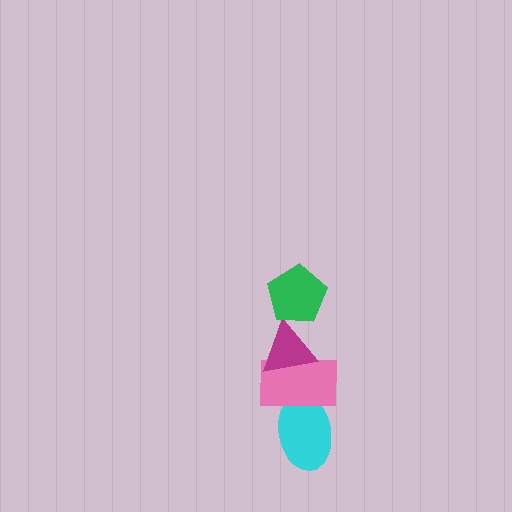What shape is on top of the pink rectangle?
The magenta triangle is on top of the pink rectangle.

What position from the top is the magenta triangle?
The magenta triangle is 2nd from the top.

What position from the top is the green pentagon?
The green pentagon is 1st from the top.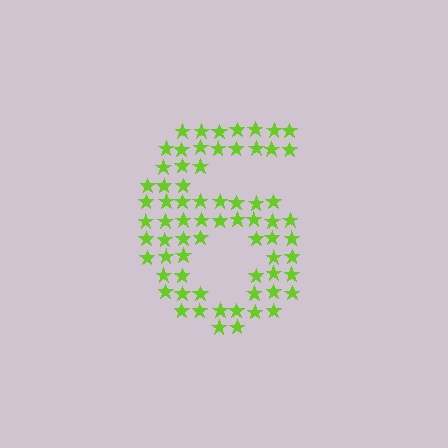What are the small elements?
The small elements are stars.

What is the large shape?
The large shape is the digit 6.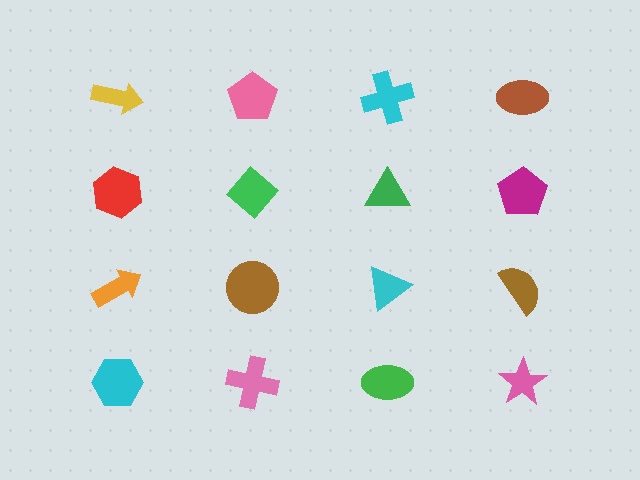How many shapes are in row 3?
4 shapes.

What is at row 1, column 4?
A brown ellipse.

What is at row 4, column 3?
A green ellipse.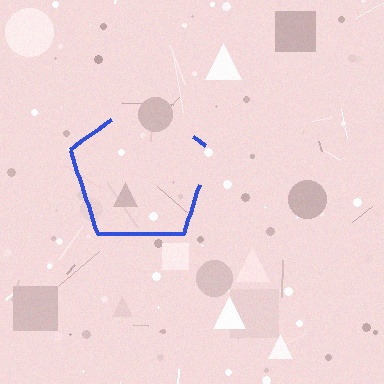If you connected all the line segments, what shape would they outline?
They would outline a pentagon.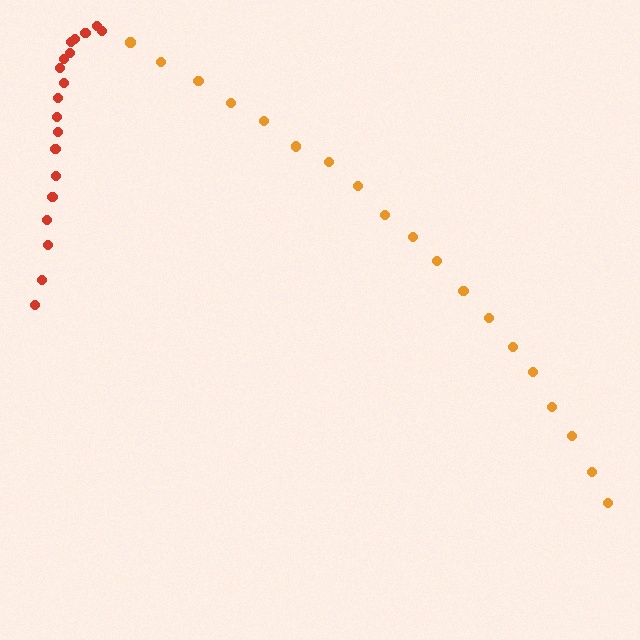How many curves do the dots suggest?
There are 2 distinct paths.